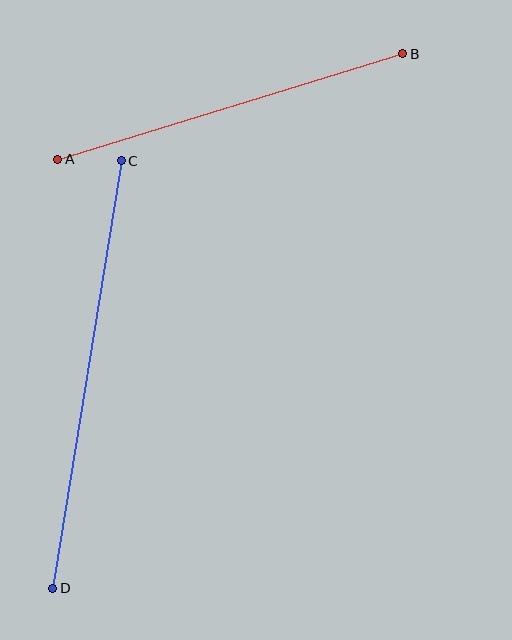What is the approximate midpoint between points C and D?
The midpoint is at approximately (87, 375) pixels.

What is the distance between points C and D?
The distance is approximately 433 pixels.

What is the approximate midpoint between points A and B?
The midpoint is at approximately (230, 106) pixels.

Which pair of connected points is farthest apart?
Points C and D are farthest apart.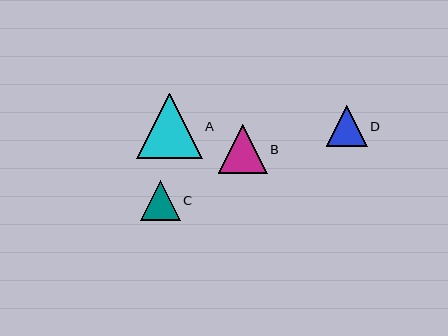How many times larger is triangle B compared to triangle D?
Triangle B is approximately 1.2 times the size of triangle D.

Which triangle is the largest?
Triangle A is the largest with a size of approximately 66 pixels.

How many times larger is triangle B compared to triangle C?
Triangle B is approximately 1.2 times the size of triangle C.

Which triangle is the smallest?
Triangle C is the smallest with a size of approximately 40 pixels.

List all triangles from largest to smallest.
From largest to smallest: A, B, D, C.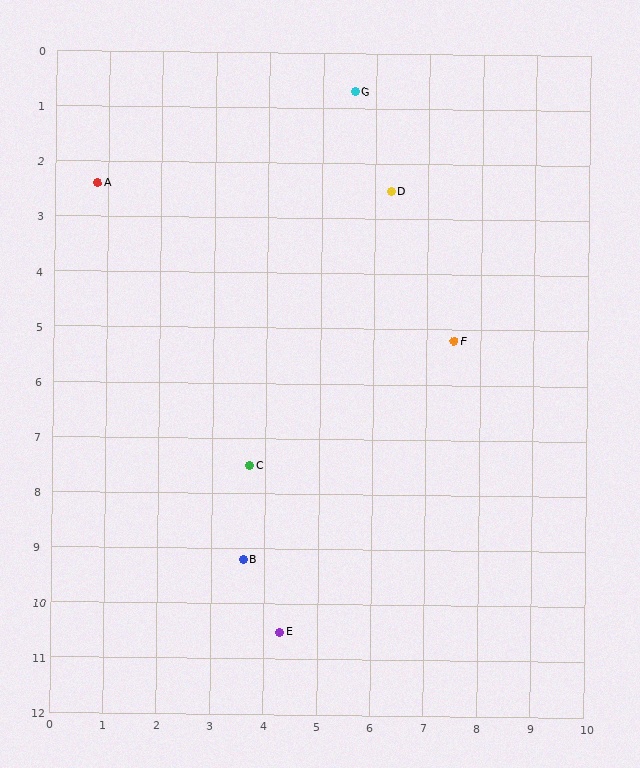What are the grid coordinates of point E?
Point E is at approximately (4.3, 10.5).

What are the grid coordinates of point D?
Point D is at approximately (6.3, 2.5).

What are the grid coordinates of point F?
Point F is at approximately (7.5, 5.2).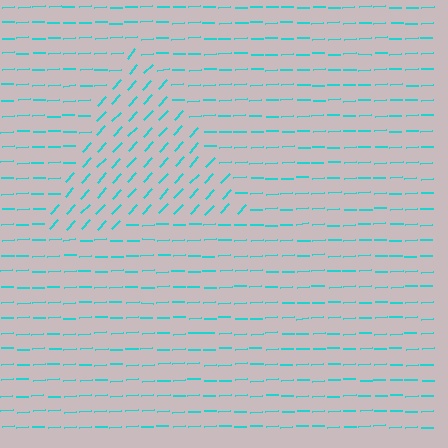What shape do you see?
I see a triangle.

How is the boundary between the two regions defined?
The boundary is defined purely by a change in line orientation (approximately 45 degrees difference). All lines are the same color and thickness.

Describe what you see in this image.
The image is filled with small cyan line segments. A triangle region in the image has lines oriented differently from the surrounding lines, creating a visible texture boundary.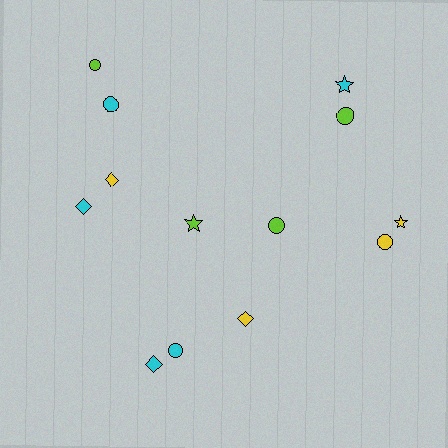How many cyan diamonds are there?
There are 2 cyan diamonds.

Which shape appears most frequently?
Circle, with 6 objects.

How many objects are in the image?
There are 13 objects.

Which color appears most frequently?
Cyan, with 5 objects.